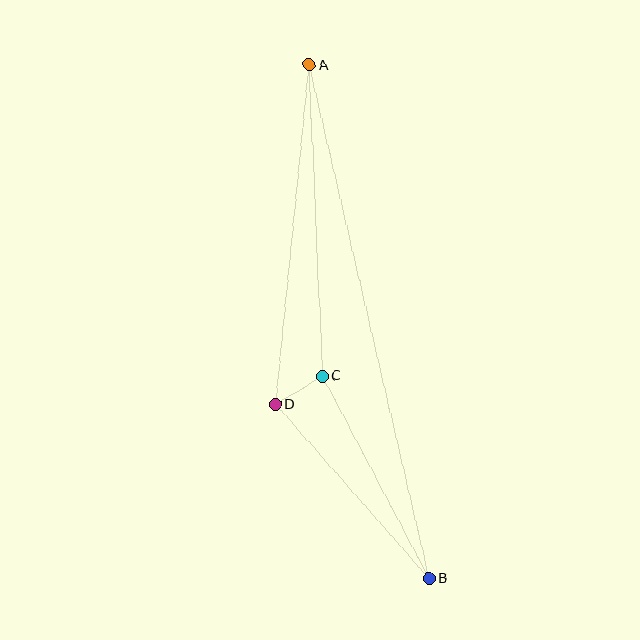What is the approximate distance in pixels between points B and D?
The distance between B and D is approximately 232 pixels.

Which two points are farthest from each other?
Points A and B are farthest from each other.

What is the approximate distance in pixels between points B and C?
The distance between B and C is approximately 229 pixels.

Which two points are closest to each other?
Points C and D are closest to each other.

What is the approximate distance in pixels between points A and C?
The distance between A and C is approximately 311 pixels.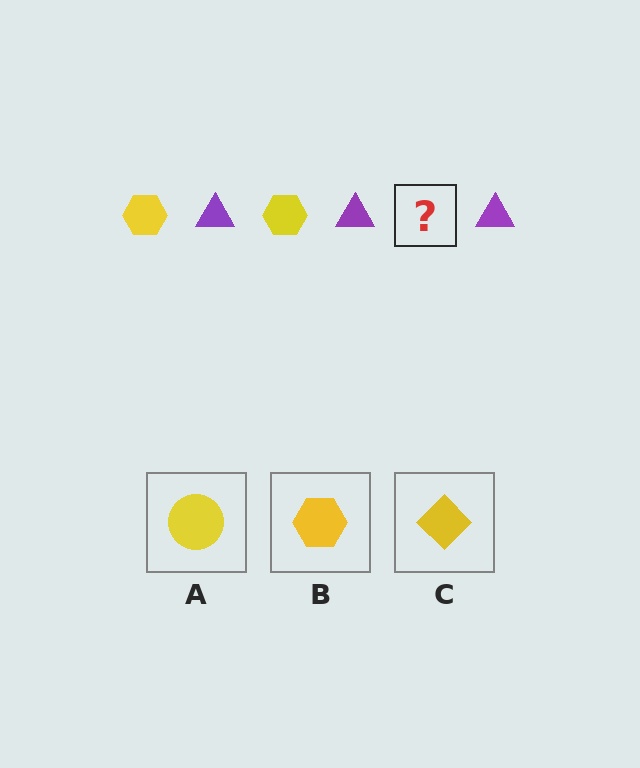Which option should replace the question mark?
Option B.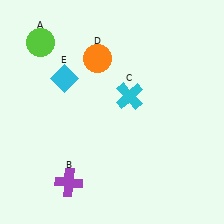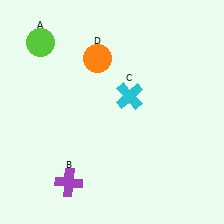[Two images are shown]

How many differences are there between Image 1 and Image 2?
There is 1 difference between the two images.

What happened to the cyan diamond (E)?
The cyan diamond (E) was removed in Image 2. It was in the top-left area of Image 1.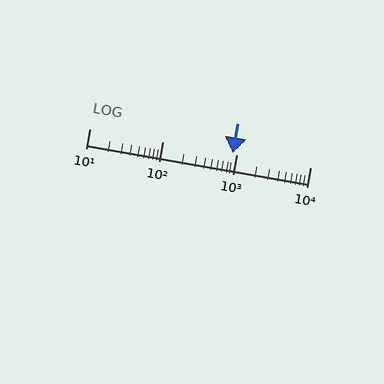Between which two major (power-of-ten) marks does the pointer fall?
The pointer is between 100 and 1000.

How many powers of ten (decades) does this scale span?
The scale spans 3 decades, from 10 to 10000.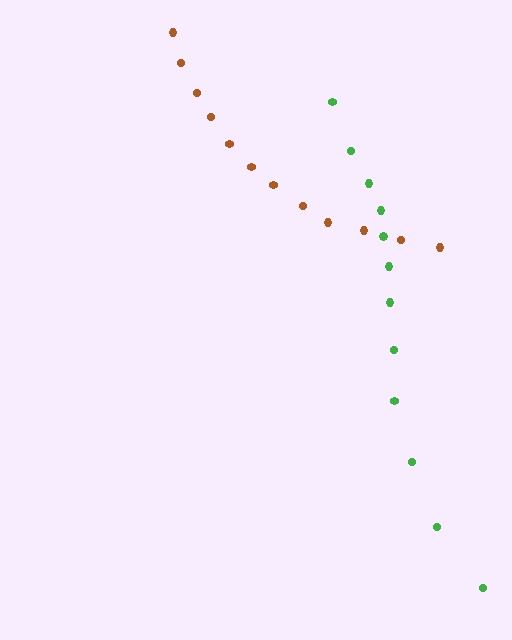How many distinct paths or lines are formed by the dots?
There are 2 distinct paths.